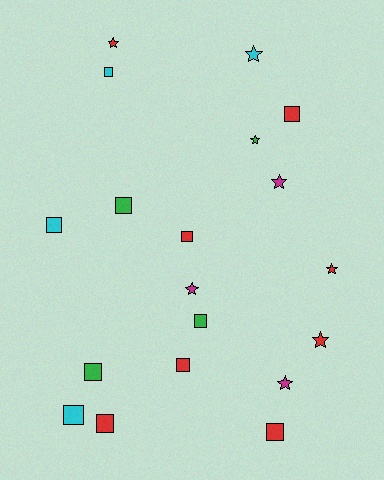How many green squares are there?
There are 3 green squares.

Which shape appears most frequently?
Square, with 11 objects.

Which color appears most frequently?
Red, with 8 objects.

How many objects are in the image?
There are 19 objects.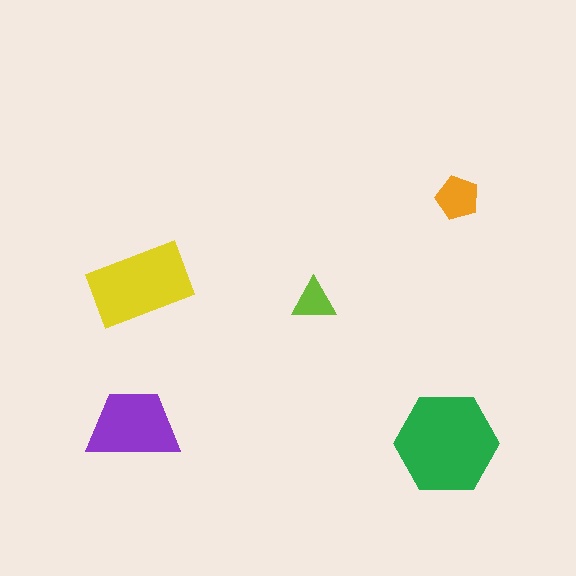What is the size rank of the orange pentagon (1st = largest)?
4th.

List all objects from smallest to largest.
The lime triangle, the orange pentagon, the purple trapezoid, the yellow rectangle, the green hexagon.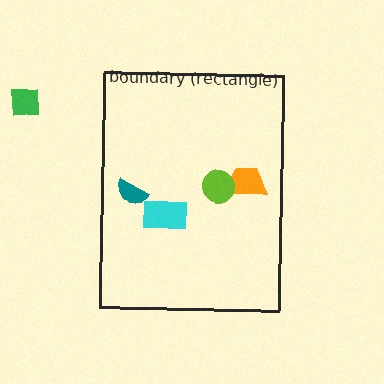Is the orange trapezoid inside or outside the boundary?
Inside.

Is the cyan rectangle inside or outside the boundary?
Inside.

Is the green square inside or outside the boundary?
Outside.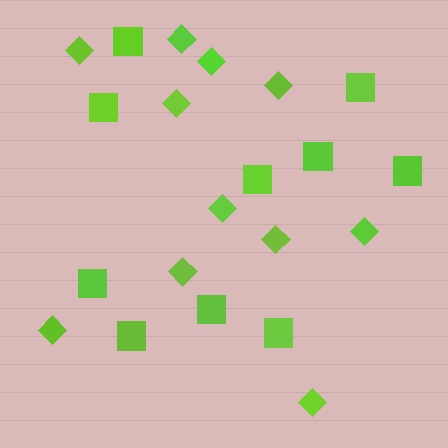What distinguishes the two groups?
There are 2 groups: one group of squares (10) and one group of diamonds (11).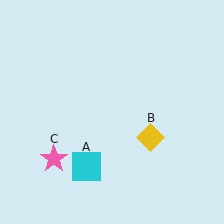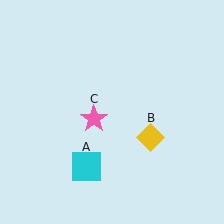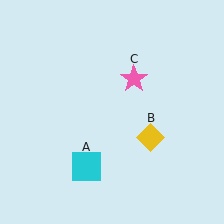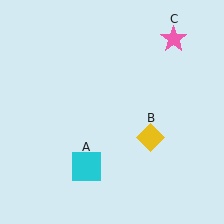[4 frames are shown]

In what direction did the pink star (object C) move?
The pink star (object C) moved up and to the right.